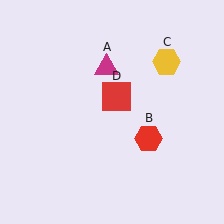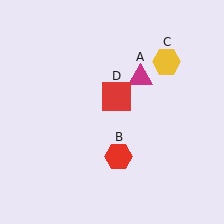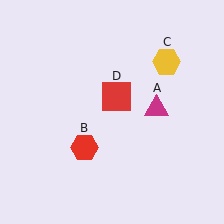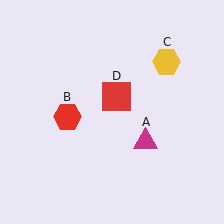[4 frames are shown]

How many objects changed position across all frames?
2 objects changed position: magenta triangle (object A), red hexagon (object B).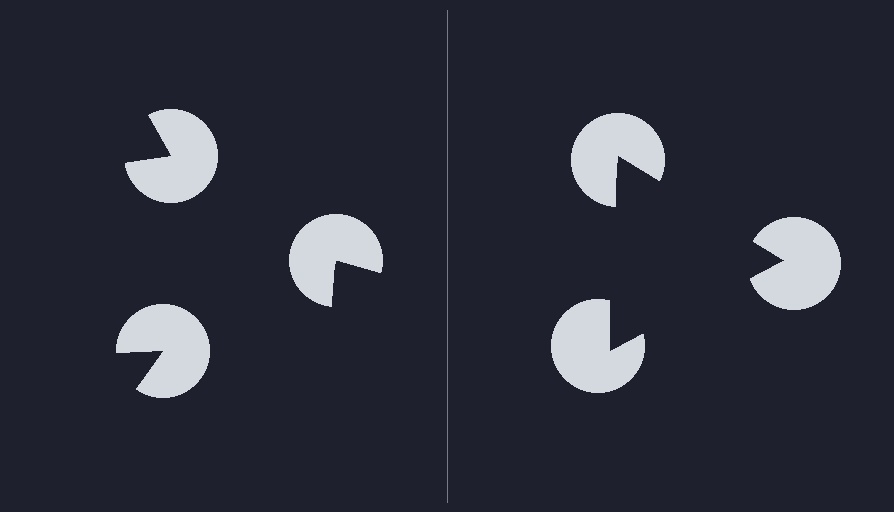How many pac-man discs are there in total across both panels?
6 — 3 on each side.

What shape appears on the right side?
An illusory triangle.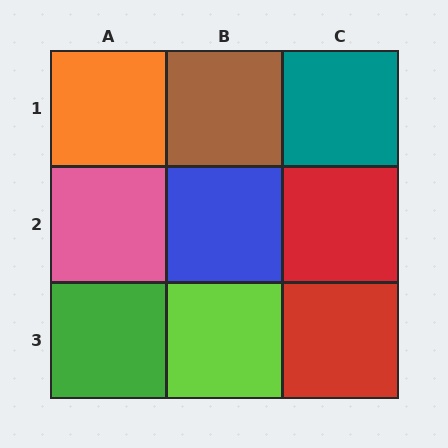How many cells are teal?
1 cell is teal.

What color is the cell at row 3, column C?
Red.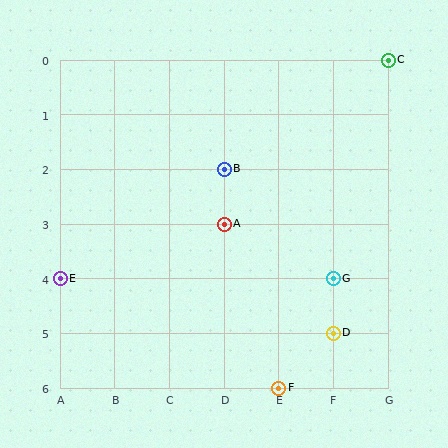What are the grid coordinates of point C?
Point C is at grid coordinates (G, 0).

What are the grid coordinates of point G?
Point G is at grid coordinates (F, 4).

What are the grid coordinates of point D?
Point D is at grid coordinates (F, 5).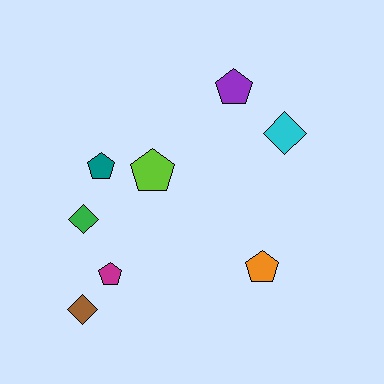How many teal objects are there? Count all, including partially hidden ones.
There is 1 teal object.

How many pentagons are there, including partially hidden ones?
There are 5 pentagons.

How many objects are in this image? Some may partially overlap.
There are 8 objects.